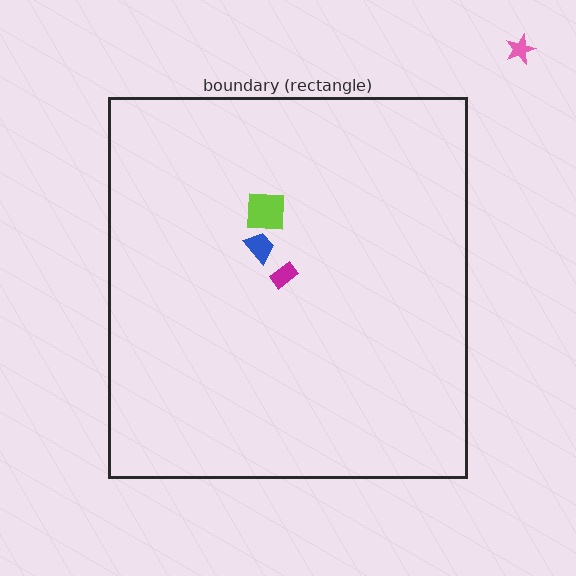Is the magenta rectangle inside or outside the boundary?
Inside.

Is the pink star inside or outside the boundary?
Outside.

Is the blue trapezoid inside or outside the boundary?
Inside.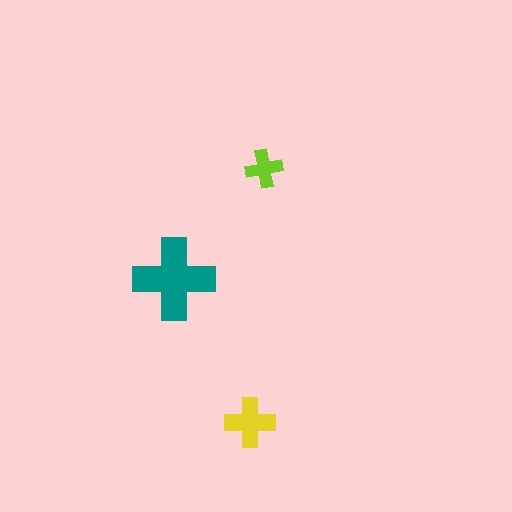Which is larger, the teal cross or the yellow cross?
The teal one.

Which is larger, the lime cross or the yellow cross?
The yellow one.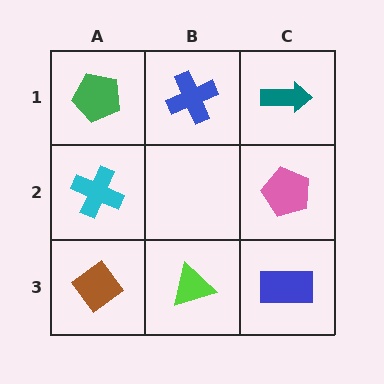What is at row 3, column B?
A lime triangle.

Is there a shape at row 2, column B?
No, that cell is empty.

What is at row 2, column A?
A cyan cross.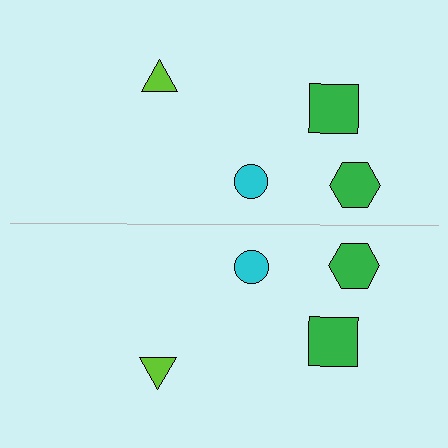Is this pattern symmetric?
Yes, this pattern has bilateral (reflection) symmetry.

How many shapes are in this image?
There are 8 shapes in this image.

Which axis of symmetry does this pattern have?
The pattern has a horizontal axis of symmetry running through the center of the image.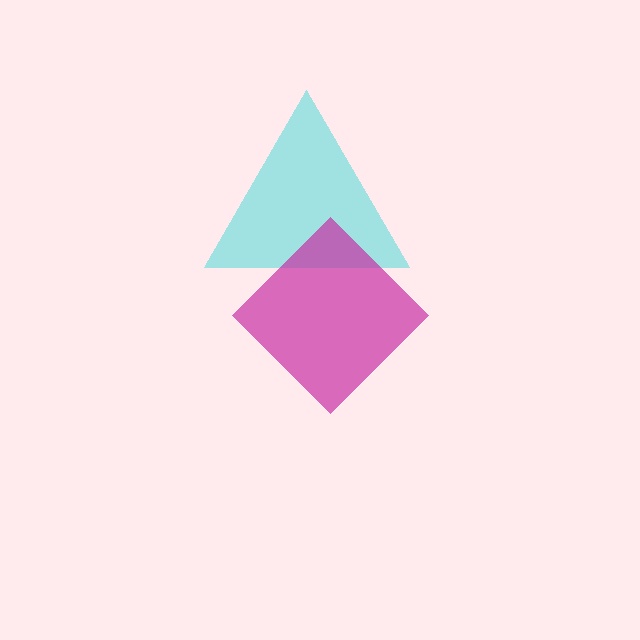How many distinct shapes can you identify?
There are 2 distinct shapes: a cyan triangle, a magenta diamond.